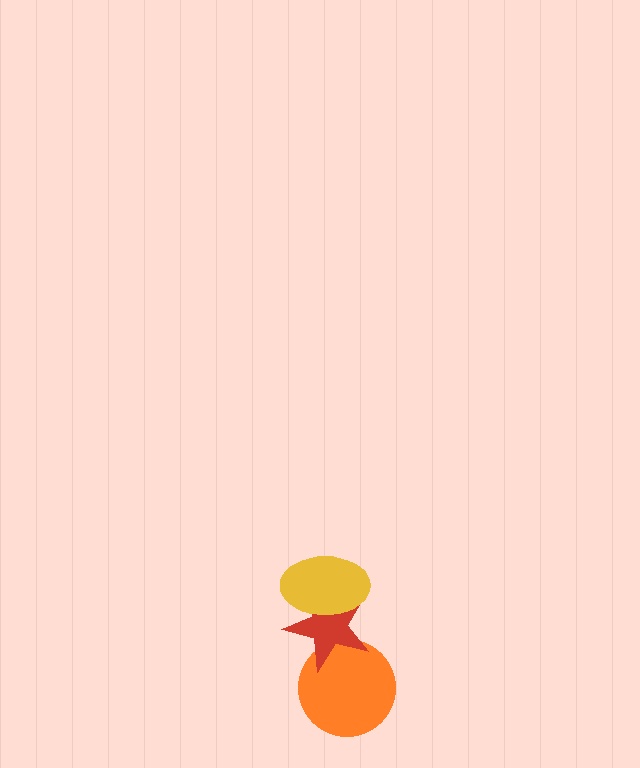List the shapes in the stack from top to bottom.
From top to bottom: the yellow ellipse, the red star, the orange circle.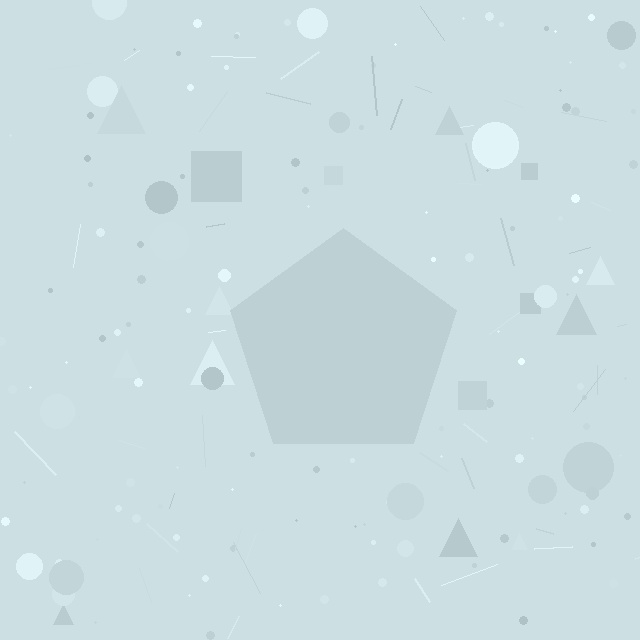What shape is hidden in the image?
A pentagon is hidden in the image.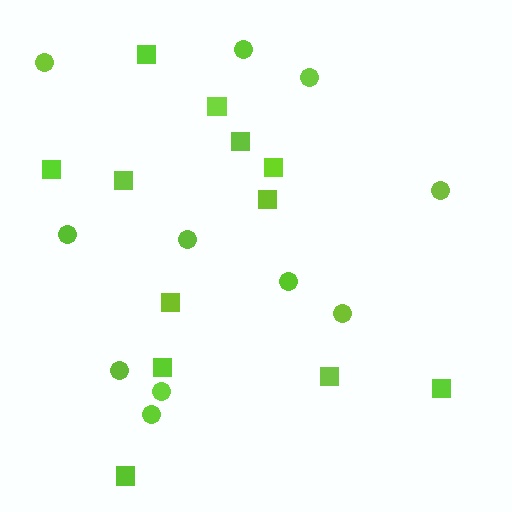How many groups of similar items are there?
There are 2 groups: one group of circles (11) and one group of squares (12).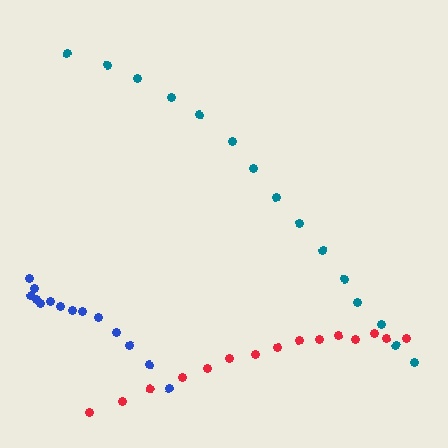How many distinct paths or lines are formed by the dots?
There are 3 distinct paths.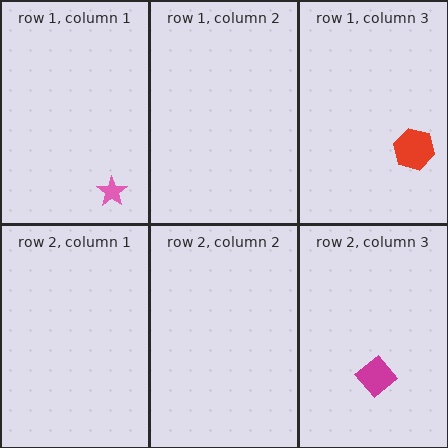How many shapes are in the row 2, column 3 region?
1.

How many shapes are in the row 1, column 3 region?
1.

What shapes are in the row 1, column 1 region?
The pink star.